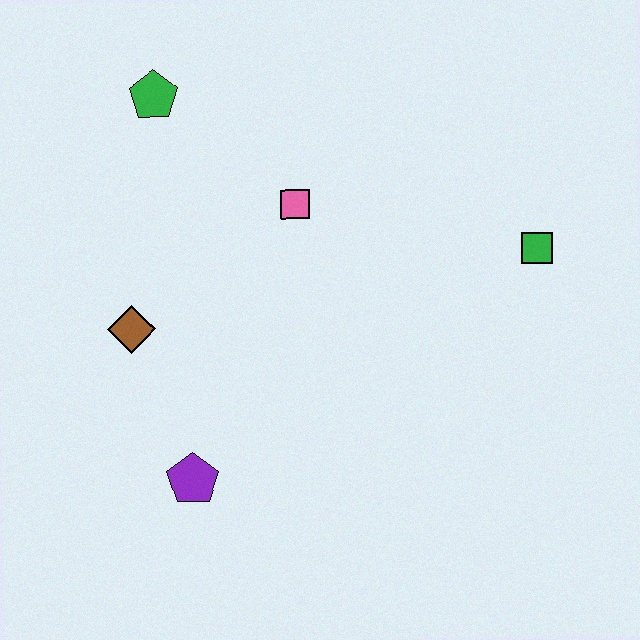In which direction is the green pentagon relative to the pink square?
The green pentagon is to the left of the pink square.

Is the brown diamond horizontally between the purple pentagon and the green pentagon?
No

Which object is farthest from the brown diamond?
The green square is farthest from the brown diamond.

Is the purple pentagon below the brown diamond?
Yes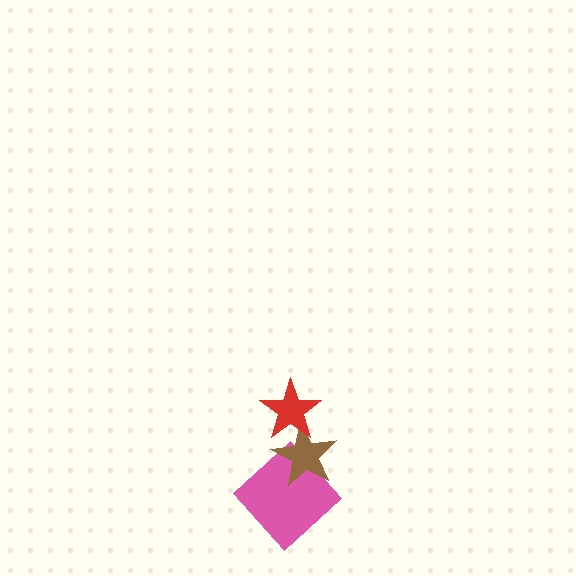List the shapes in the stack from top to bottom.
From top to bottom: the red star, the brown star, the pink diamond.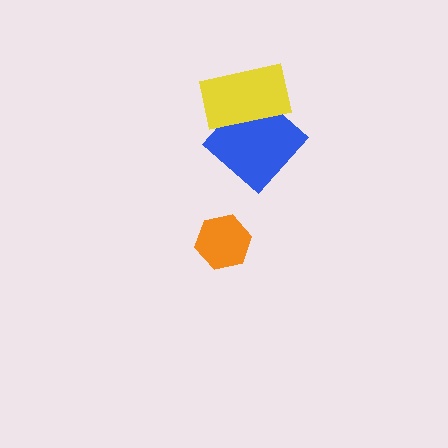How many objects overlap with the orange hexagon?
0 objects overlap with the orange hexagon.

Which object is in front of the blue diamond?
The yellow rectangle is in front of the blue diamond.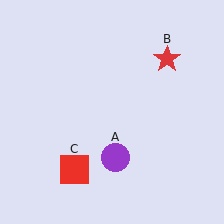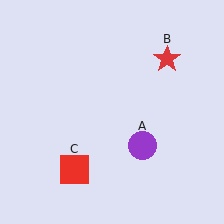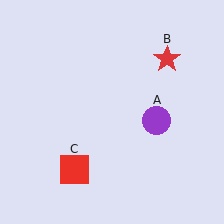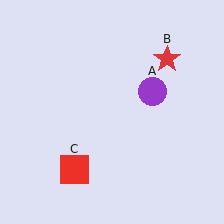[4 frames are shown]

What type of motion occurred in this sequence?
The purple circle (object A) rotated counterclockwise around the center of the scene.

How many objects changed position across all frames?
1 object changed position: purple circle (object A).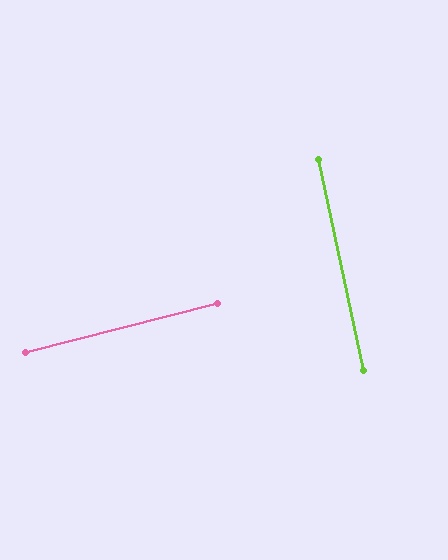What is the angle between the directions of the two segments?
Approximately 88 degrees.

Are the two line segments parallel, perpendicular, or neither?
Perpendicular — they meet at approximately 88°.